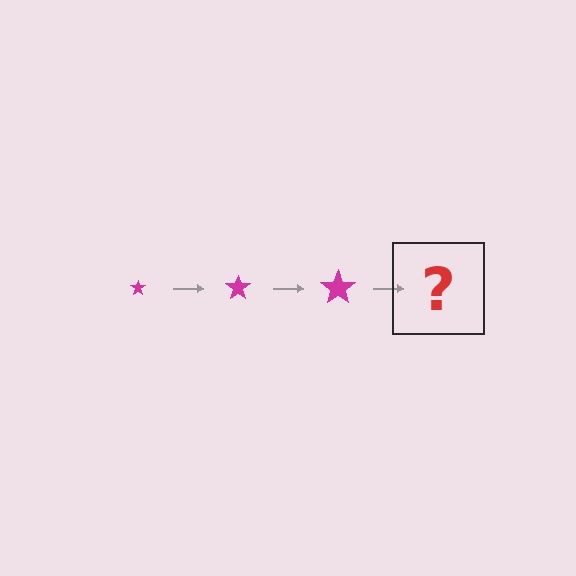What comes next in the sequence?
The next element should be a magenta star, larger than the previous one.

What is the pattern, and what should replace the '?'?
The pattern is that the star gets progressively larger each step. The '?' should be a magenta star, larger than the previous one.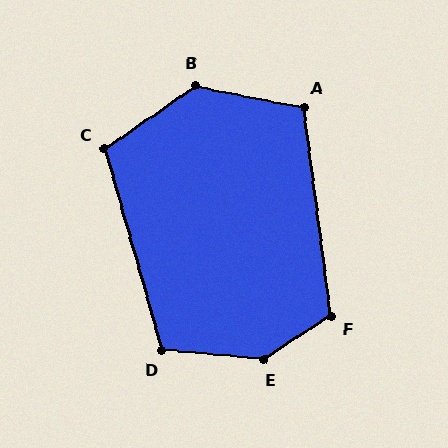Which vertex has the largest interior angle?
E, at approximately 142 degrees.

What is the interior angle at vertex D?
Approximately 110 degrees (obtuse).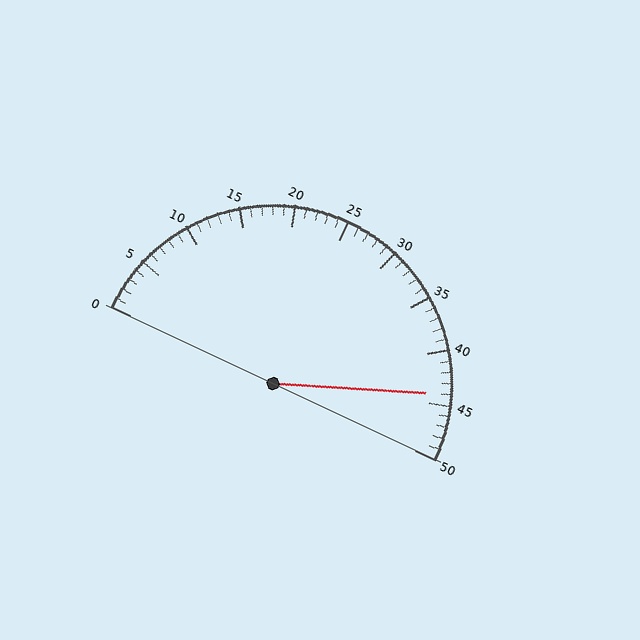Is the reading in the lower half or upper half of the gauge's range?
The reading is in the upper half of the range (0 to 50).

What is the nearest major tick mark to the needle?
The nearest major tick mark is 45.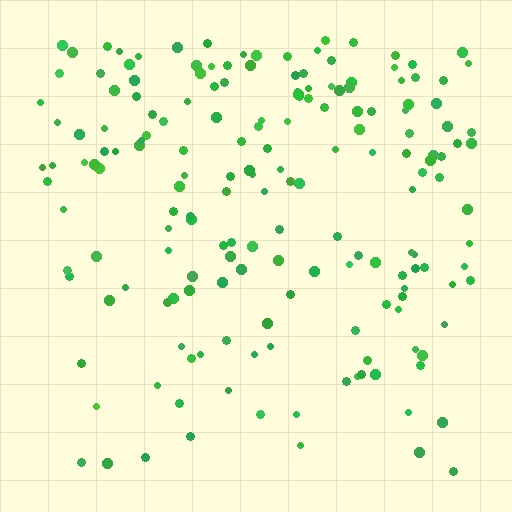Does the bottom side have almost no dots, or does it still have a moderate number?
Still a moderate number, just noticeably fewer than the top.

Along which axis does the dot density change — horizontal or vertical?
Vertical.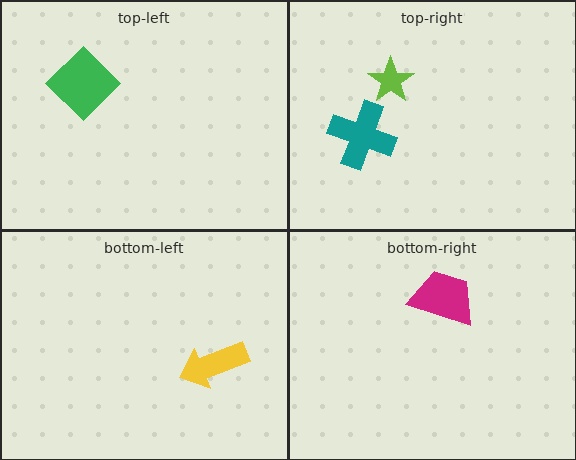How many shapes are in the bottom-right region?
1.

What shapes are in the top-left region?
The green diamond.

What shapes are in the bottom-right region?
The magenta trapezoid.